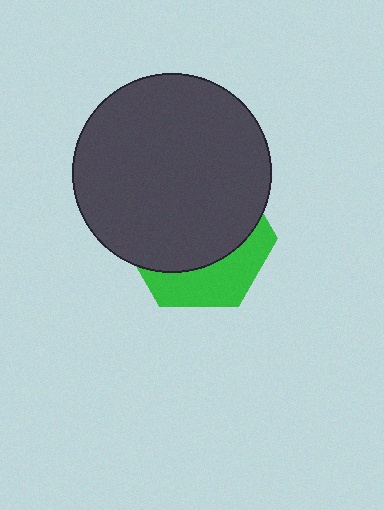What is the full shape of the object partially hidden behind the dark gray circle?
The partially hidden object is a green hexagon.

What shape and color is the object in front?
The object in front is a dark gray circle.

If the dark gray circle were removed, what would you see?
You would see the complete green hexagon.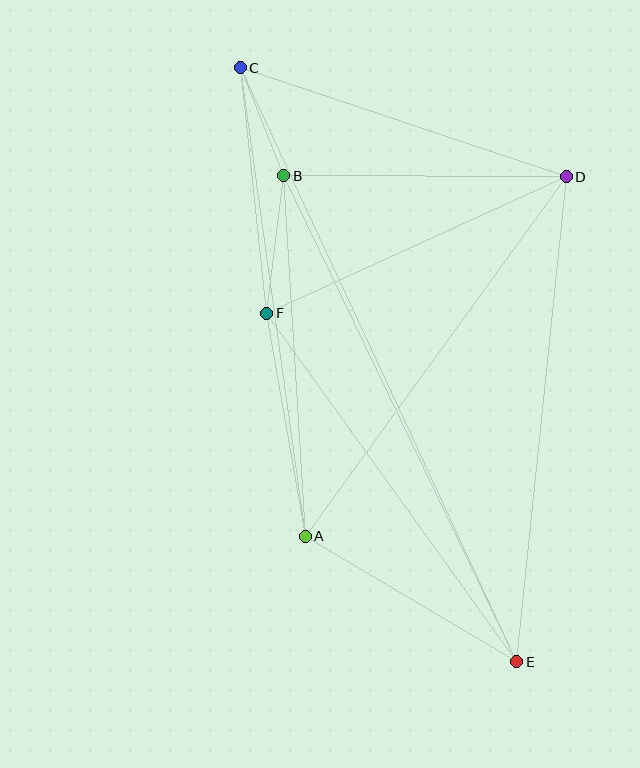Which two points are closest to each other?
Points B and C are closest to each other.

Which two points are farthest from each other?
Points C and E are farthest from each other.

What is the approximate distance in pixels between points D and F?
The distance between D and F is approximately 329 pixels.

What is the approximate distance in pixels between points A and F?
The distance between A and F is approximately 226 pixels.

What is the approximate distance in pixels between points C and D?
The distance between C and D is approximately 344 pixels.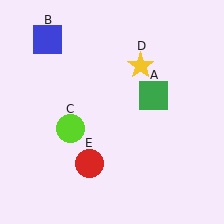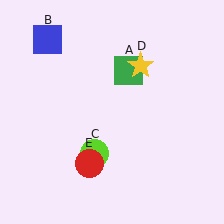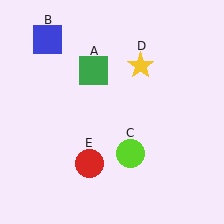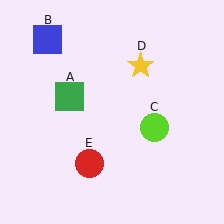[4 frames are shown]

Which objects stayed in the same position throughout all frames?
Blue square (object B) and yellow star (object D) and red circle (object E) remained stationary.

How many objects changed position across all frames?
2 objects changed position: green square (object A), lime circle (object C).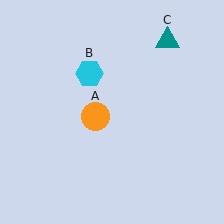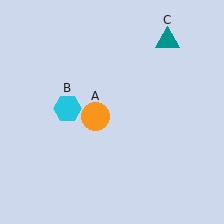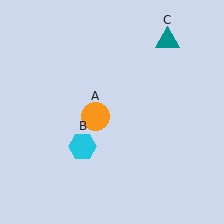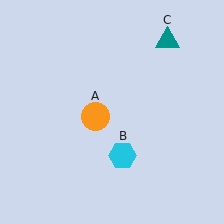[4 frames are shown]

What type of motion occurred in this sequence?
The cyan hexagon (object B) rotated counterclockwise around the center of the scene.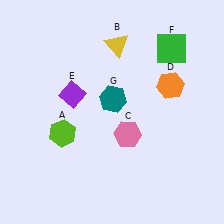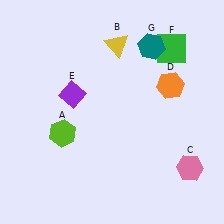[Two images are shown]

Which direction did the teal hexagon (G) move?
The teal hexagon (G) moved up.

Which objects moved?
The objects that moved are: the pink hexagon (C), the teal hexagon (G).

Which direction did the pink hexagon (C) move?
The pink hexagon (C) moved right.